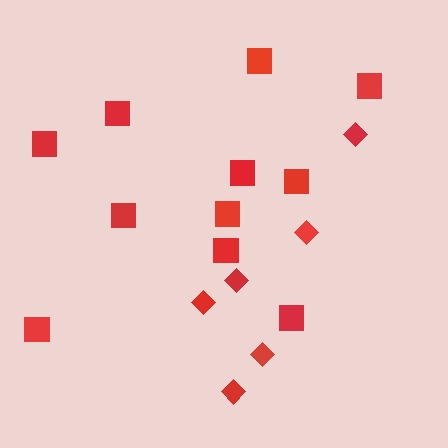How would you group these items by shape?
There are 2 groups: one group of squares (11) and one group of diamonds (6).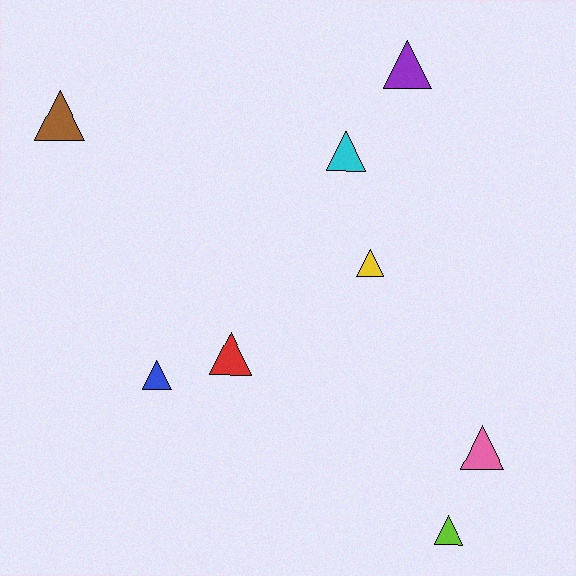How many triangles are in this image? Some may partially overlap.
There are 8 triangles.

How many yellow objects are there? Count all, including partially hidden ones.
There is 1 yellow object.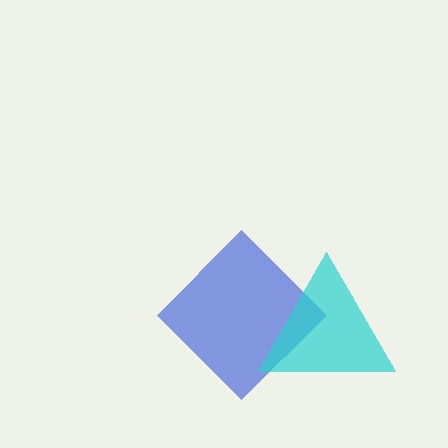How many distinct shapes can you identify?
There are 2 distinct shapes: a blue diamond, a cyan triangle.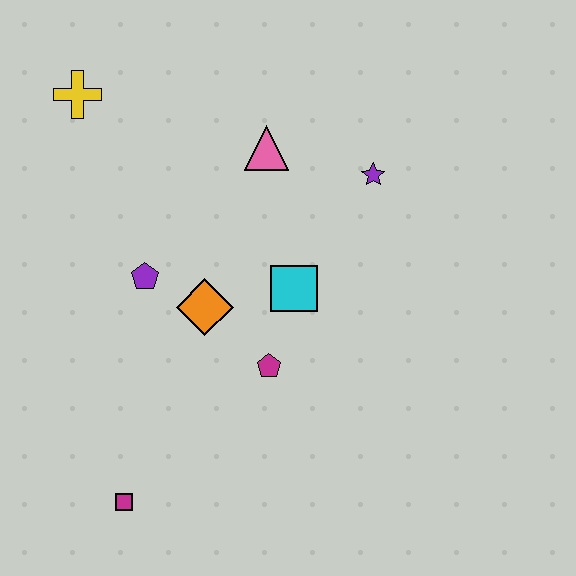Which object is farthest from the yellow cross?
The magenta square is farthest from the yellow cross.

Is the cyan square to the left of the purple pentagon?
No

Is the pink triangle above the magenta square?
Yes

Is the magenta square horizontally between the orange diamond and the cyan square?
No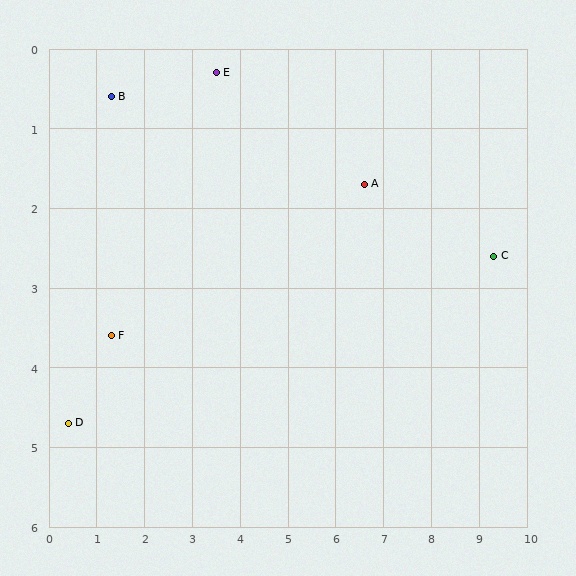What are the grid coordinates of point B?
Point B is at approximately (1.3, 0.6).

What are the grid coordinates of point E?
Point E is at approximately (3.5, 0.3).